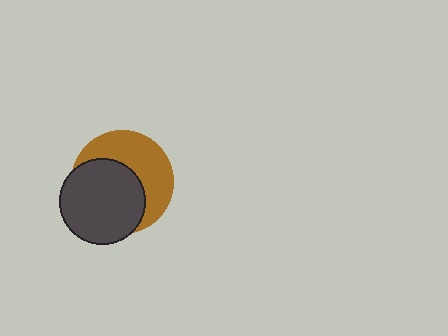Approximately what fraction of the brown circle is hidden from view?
Roughly 53% of the brown circle is hidden behind the dark gray circle.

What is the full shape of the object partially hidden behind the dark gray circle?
The partially hidden object is a brown circle.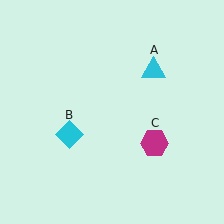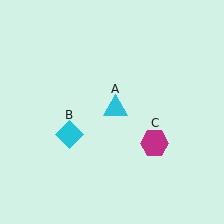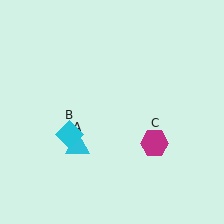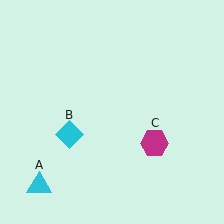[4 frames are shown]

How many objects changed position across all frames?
1 object changed position: cyan triangle (object A).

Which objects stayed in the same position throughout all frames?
Cyan diamond (object B) and magenta hexagon (object C) remained stationary.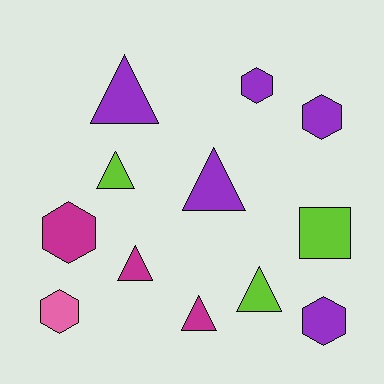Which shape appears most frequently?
Triangle, with 6 objects.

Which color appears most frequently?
Purple, with 5 objects.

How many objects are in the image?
There are 12 objects.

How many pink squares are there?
There are no pink squares.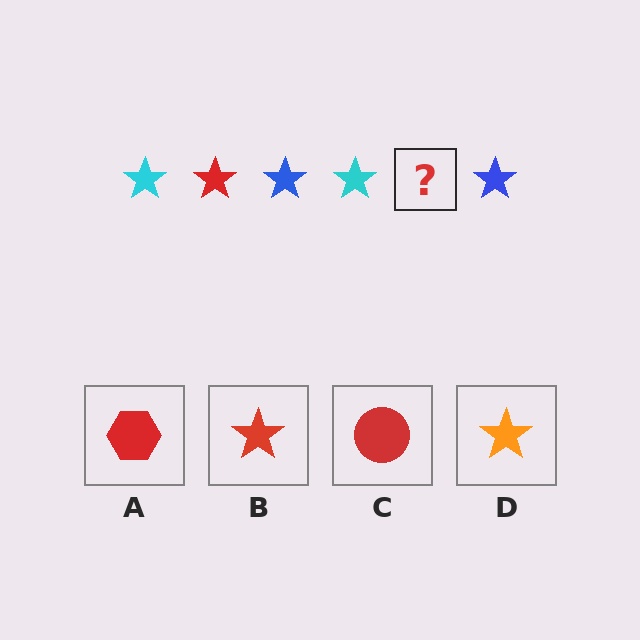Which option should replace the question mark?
Option B.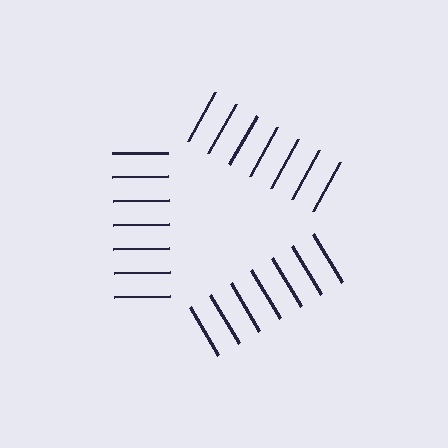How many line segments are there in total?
21 — 7 along each of the 3 edges.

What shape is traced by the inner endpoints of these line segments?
An illusory triangle — the line segments terminate on its edges but no continuous stroke is drawn.